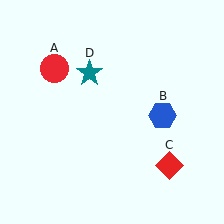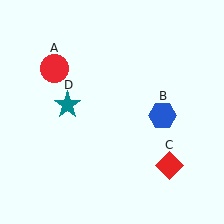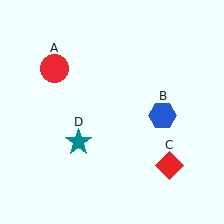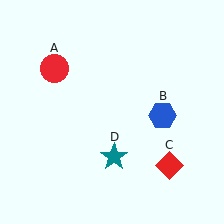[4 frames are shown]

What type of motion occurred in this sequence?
The teal star (object D) rotated counterclockwise around the center of the scene.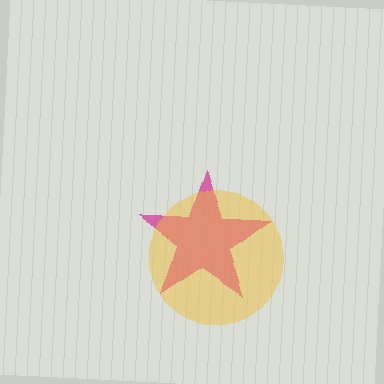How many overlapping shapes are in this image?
There are 2 overlapping shapes in the image.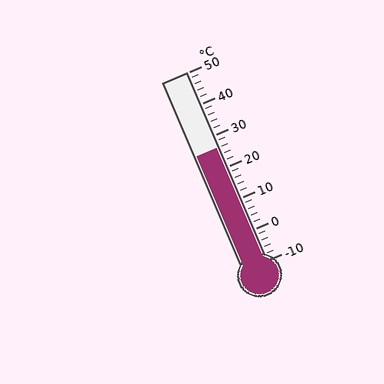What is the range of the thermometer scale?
The thermometer scale ranges from -10°C to 50°C.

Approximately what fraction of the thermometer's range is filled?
The thermometer is filled to approximately 60% of its range.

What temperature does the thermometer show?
The thermometer shows approximately 26°C.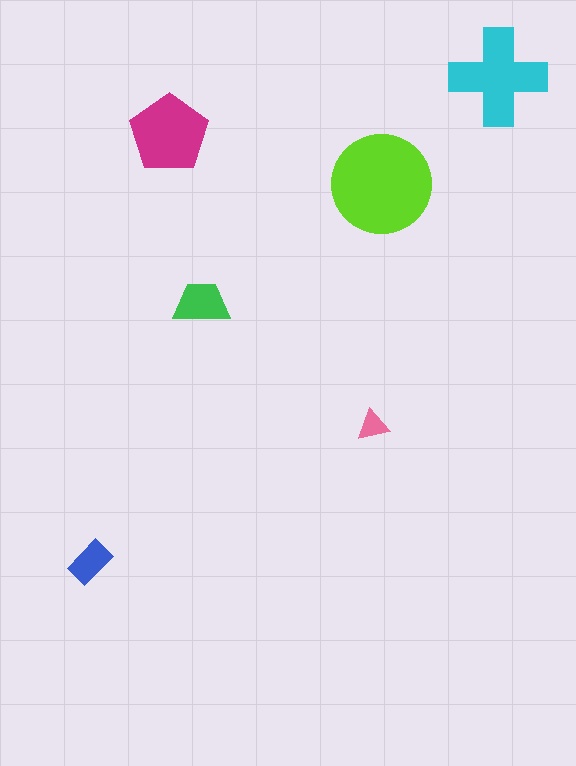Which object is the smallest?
The pink triangle.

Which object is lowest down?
The blue rectangle is bottommost.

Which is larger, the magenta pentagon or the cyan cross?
The cyan cross.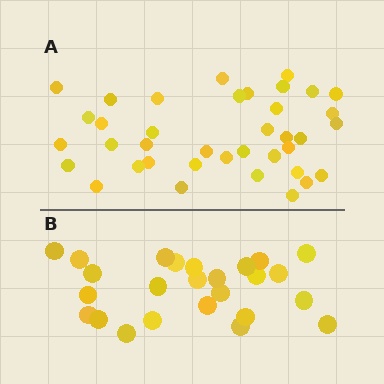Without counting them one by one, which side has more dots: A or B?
Region A (the top region) has more dots.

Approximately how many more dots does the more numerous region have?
Region A has approximately 15 more dots than region B.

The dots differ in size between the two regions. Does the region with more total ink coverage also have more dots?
No. Region B has more total ink coverage because its dots are larger, but region A actually contains more individual dots. Total area can be misleading — the number of items is what matters here.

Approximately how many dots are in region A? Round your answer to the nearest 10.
About 40 dots. (The exact count is 38, which rounds to 40.)